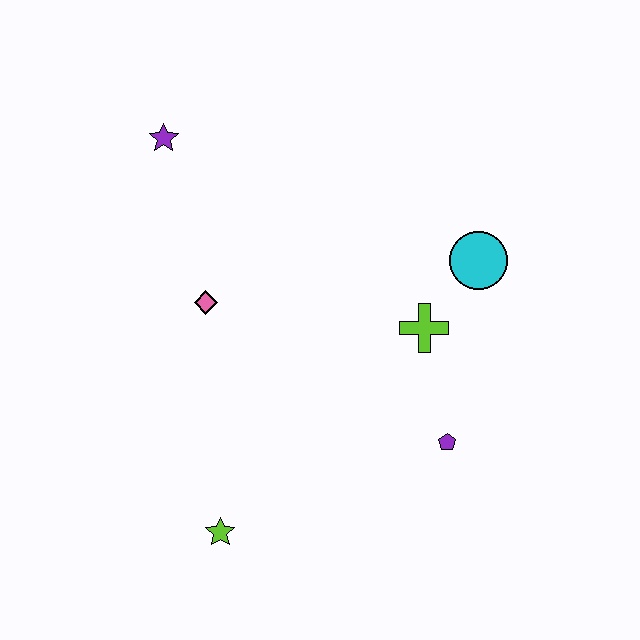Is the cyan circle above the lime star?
Yes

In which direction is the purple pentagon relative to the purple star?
The purple pentagon is below the purple star.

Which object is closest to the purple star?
The pink diamond is closest to the purple star.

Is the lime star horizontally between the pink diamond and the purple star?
No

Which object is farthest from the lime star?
The purple star is farthest from the lime star.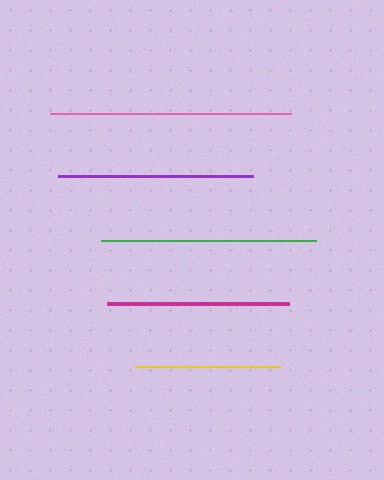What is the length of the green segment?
The green segment is approximately 214 pixels long.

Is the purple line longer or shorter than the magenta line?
The purple line is longer than the magenta line.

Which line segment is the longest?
The pink line is the longest at approximately 241 pixels.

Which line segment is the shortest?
The yellow line is the shortest at approximately 145 pixels.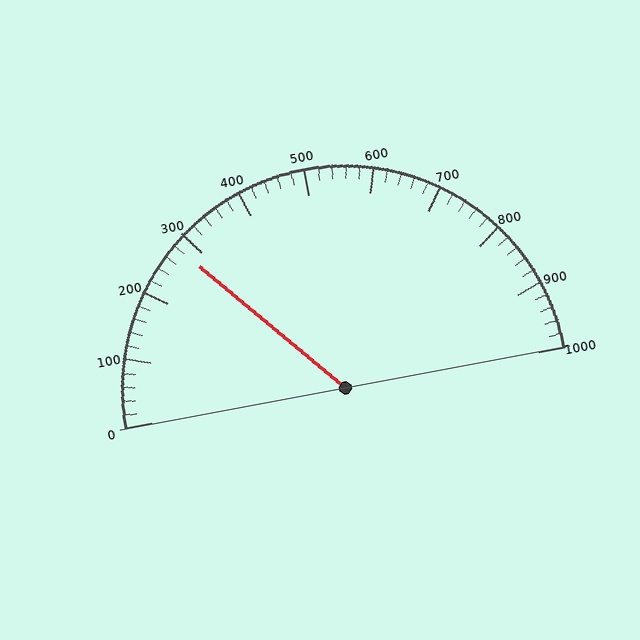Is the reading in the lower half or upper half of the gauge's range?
The reading is in the lower half of the range (0 to 1000).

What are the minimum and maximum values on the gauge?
The gauge ranges from 0 to 1000.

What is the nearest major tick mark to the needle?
The nearest major tick mark is 300.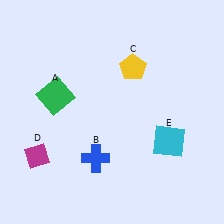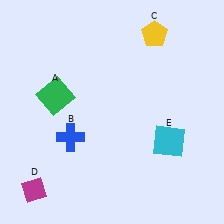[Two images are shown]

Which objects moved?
The objects that moved are: the blue cross (B), the yellow pentagon (C), the magenta diamond (D).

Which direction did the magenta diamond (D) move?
The magenta diamond (D) moved down.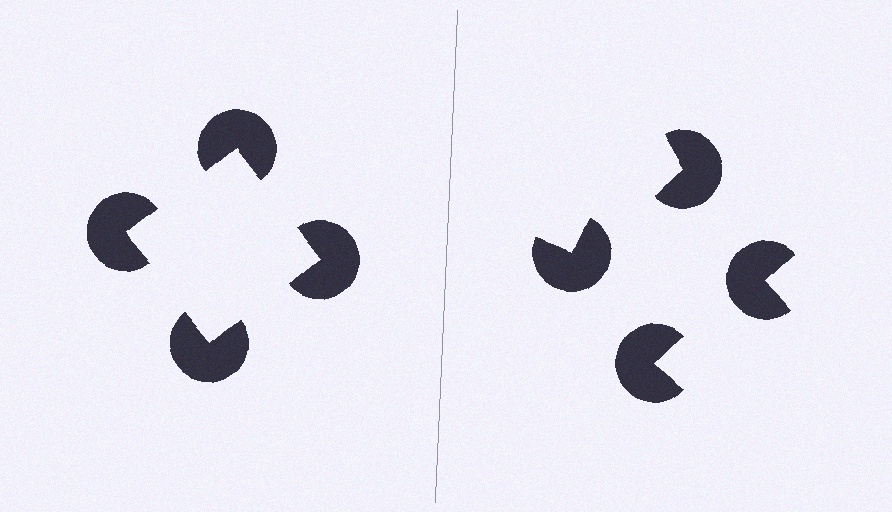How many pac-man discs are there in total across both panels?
8 — 4 on each side.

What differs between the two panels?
The pac-man discs are positioned identically on both sides; only the wedge orientations differ. On the left they align to a square; on the right they are misaligned.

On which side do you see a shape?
An illusory square appears on the left side. On the right side the wedge cuts are rotated, so no coherent shape forms.